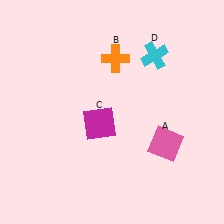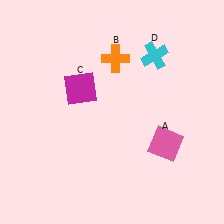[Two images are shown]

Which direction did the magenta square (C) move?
The magenta square (C) moved up.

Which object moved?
The magenta square (C) moved up.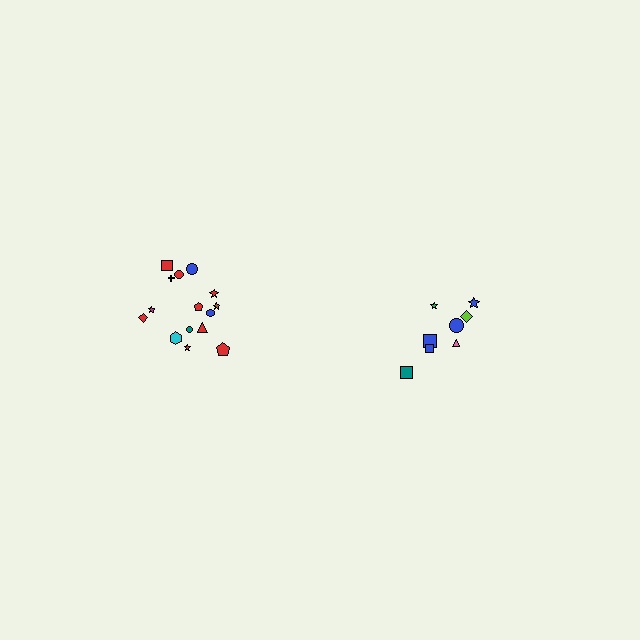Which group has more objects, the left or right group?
The left group.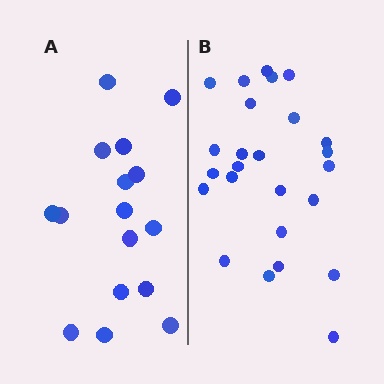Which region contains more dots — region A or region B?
Region B (the right region) has more dots.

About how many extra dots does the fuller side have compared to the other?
Region B has roughly 8 or so more dots than region A.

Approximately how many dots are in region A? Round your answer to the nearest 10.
About 20 dots. (The exact count is 16, which rounds to 20.)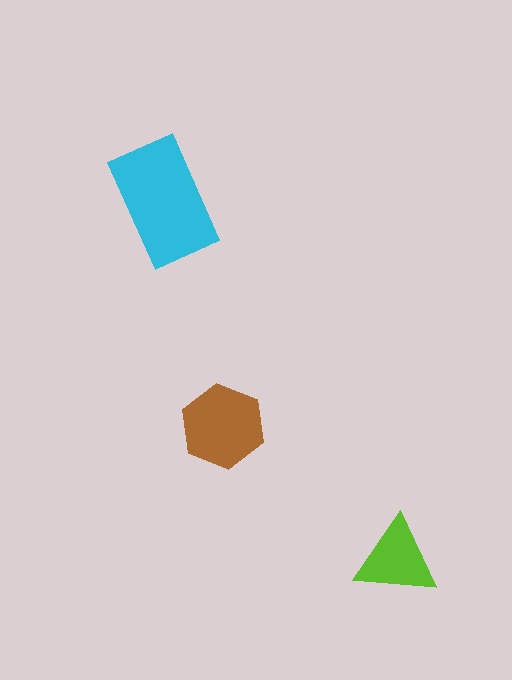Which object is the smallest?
The lime triangle.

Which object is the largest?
The cyan rectangle.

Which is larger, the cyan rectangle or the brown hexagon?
The cyan rectangle.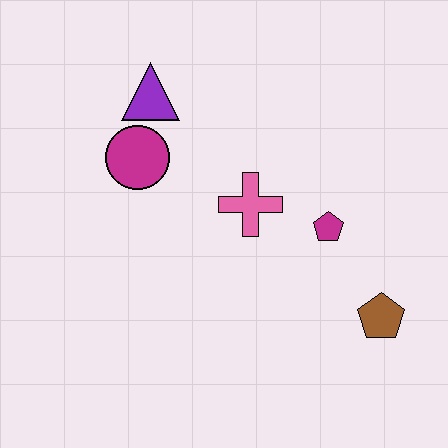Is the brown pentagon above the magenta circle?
No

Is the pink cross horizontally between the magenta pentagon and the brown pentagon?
No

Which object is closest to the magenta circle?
The purple triangle is closest to the magenta circle.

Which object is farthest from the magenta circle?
The brown pentagon is farthest from the magenta circle.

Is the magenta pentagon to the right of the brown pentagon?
No